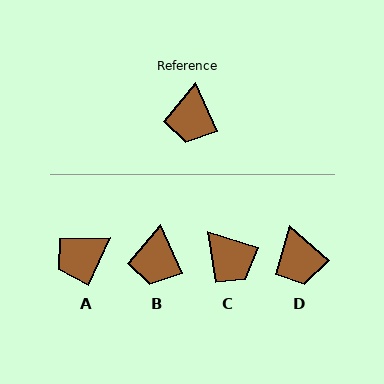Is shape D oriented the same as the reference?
No, it is off by about 24 degrees.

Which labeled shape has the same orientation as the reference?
B.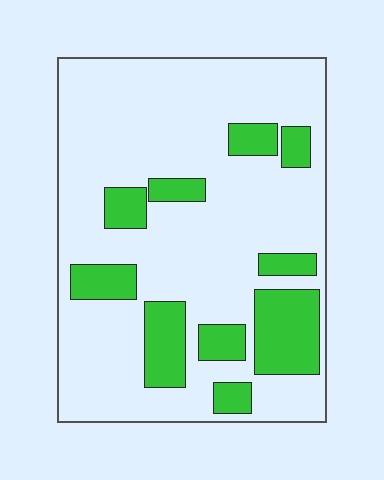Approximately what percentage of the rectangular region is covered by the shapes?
Approximately 20%.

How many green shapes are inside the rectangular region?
10.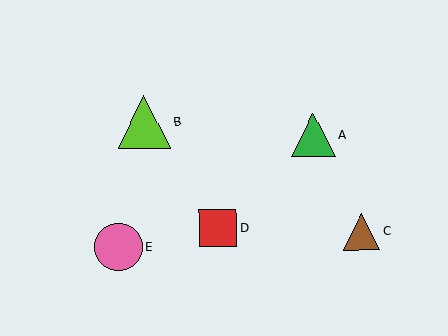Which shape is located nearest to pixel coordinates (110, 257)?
The pink circle (labeled E) at (118, 247) is nearest to that location.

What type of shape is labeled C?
Shape C is a brown triangle.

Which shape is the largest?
The lime triangle (labeled B) is the largest.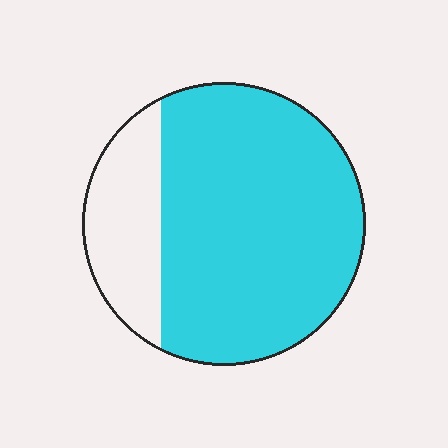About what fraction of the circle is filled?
About three quarters (3/4).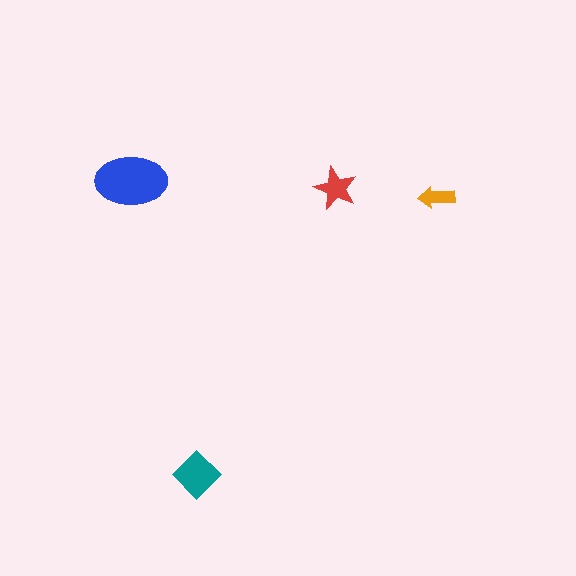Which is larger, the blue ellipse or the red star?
The blue ellipse.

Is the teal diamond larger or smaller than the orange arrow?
Larger.